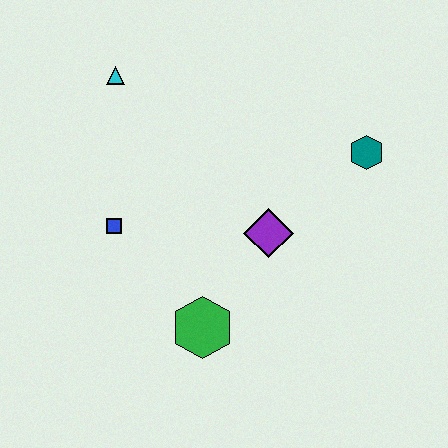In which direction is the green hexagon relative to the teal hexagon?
The green hexagon is below the teal hexagon.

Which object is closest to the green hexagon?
The purple diamond is closest to the green hexagon.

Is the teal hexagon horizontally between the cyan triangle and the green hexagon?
No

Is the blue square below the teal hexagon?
Yes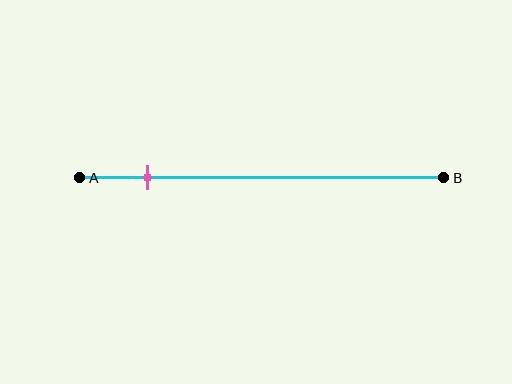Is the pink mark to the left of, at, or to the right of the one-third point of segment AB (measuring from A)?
The pink mark is to the left of the one-third point of segment AB.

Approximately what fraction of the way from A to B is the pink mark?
The pink mark is approximately 20% of the way from A to B.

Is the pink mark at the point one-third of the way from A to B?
No, the mark is at about 20% from A, not at the 33% one-third point.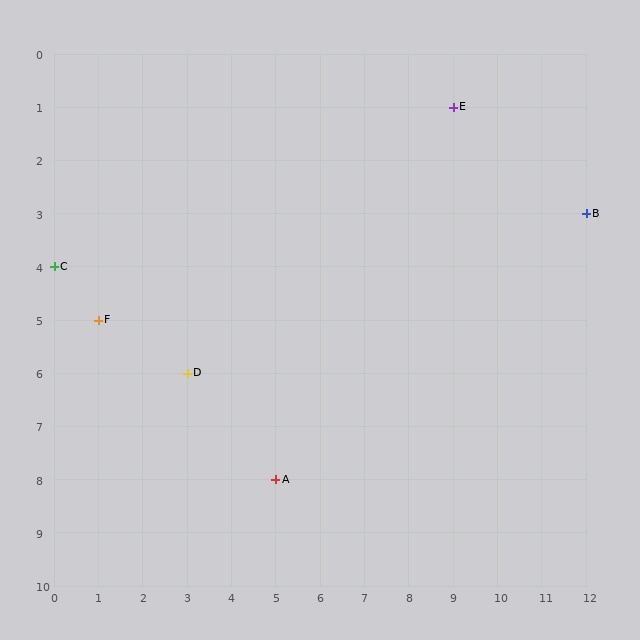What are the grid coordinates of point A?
Point A is at grid coordinates (5, 8).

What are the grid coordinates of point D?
Point D is at grid coordinates (3, 6).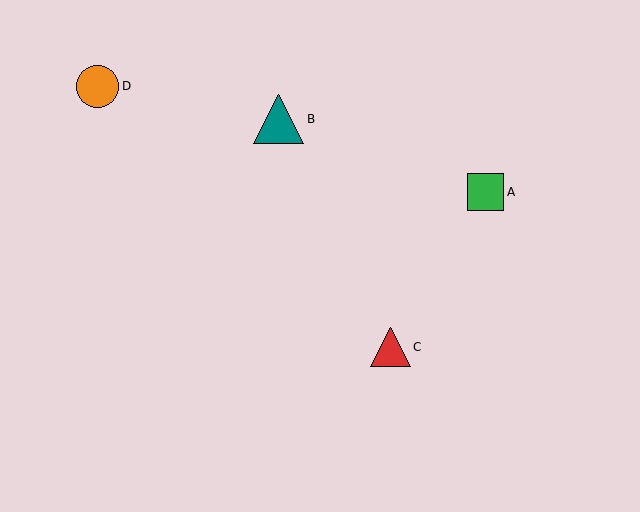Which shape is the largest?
The teal triangle (labeled B) is the largest.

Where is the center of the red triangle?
The center of the red triangle is at (390, 347).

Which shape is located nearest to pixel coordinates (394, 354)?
The red triangle (labeled C) at (390, 347) is nearest to that location.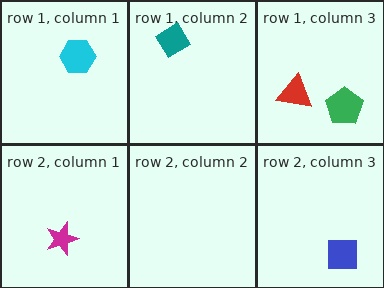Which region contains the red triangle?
The row 1, column 3 region.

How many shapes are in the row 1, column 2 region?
1.